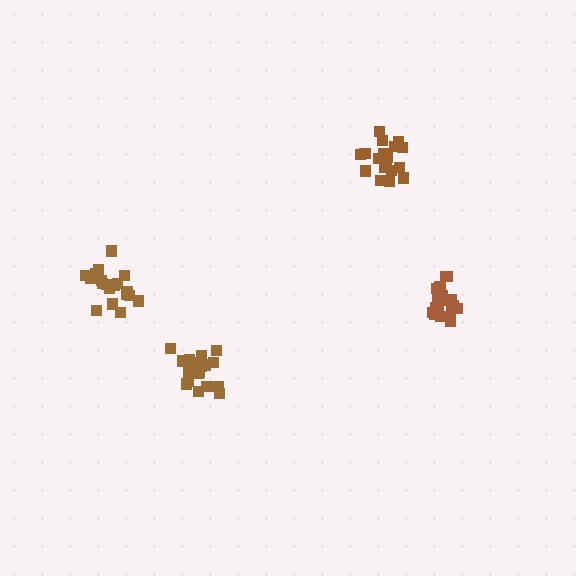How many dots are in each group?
Group 1: 18 dots, Group 2: 19 dots, Group 3: 18 dots, Group 4: 18 dots (73 total).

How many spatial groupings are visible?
There are 4 spatial groupings.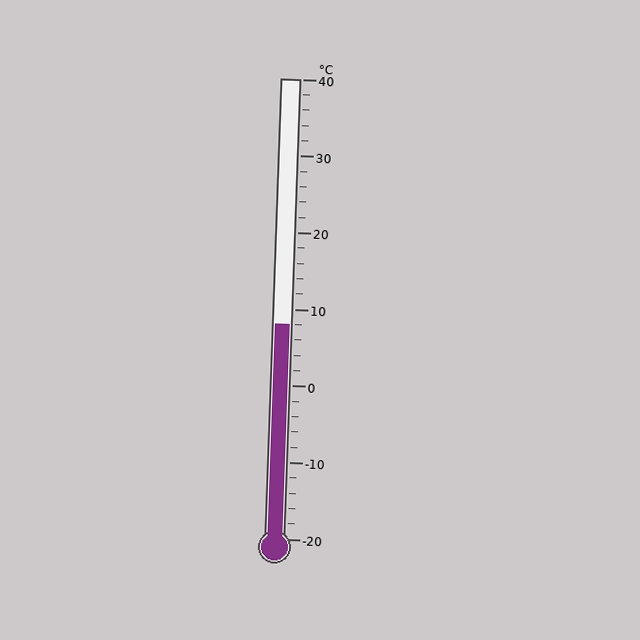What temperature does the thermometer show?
The thermometer shows approximately 8°C.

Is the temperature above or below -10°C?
The temperature is above -10°C.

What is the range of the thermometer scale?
The thermometer scale ranges from -20°C to 40°C.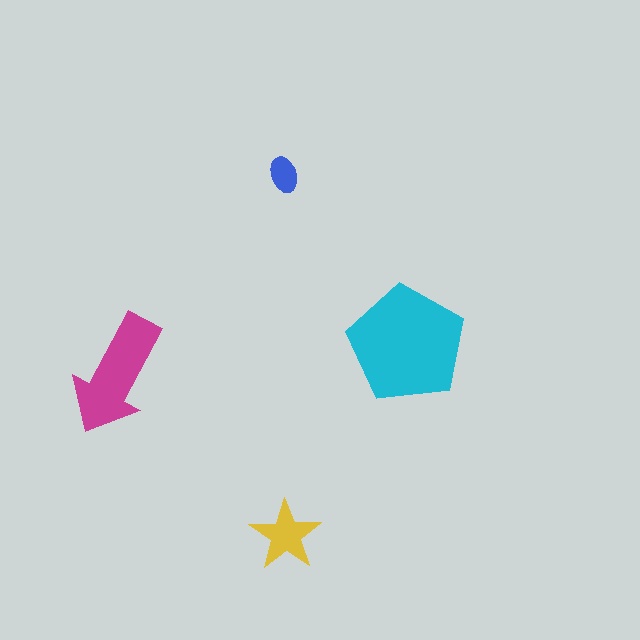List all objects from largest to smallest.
The cyan pentagon, the magenta arrow, the yellow star, the blue ellipse.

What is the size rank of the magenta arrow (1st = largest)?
2nd.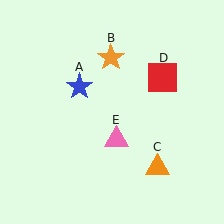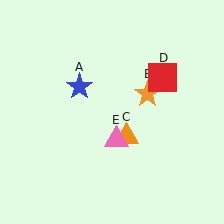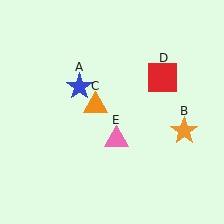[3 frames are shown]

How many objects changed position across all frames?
2 objects changed position: orange star (object B), orange triangle (object C).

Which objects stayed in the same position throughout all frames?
Blue star (object A) and red square (object D) and pink triangle (object E) remained stationary.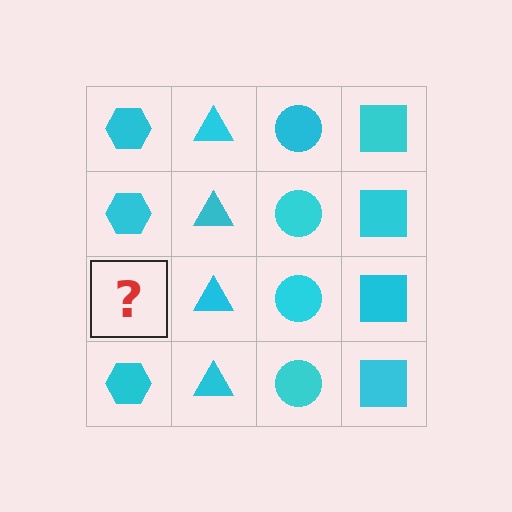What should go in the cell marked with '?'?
The missing cell should contain a cyan hexagon.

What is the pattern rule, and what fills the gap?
The rule is that each column has a consistent shape. The gap should be filled with a cyan hexagon.